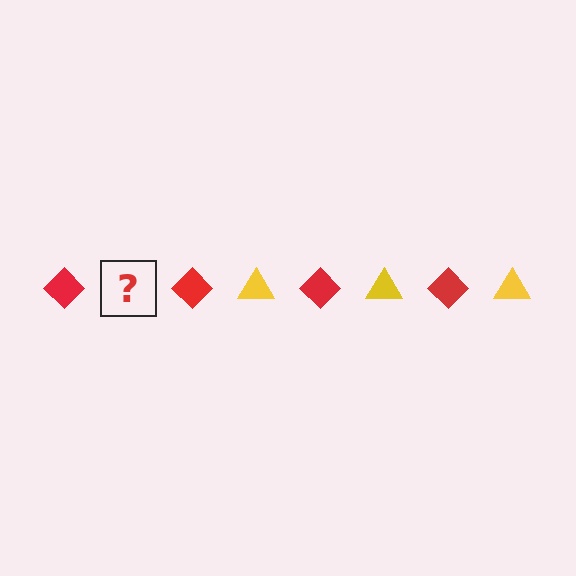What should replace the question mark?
The question mark should be replaced with a yellow triangle.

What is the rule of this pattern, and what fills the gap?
The rule is that the pattern alternates between red diamond and yellow triangle. The gap should be filled with a yellow triangle.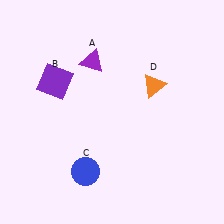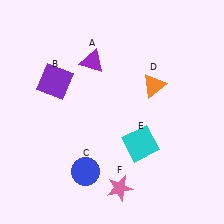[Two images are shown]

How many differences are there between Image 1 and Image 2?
There are 2 differences between the two images.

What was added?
A cyan square (E), a pink star (F) were added in Image 2.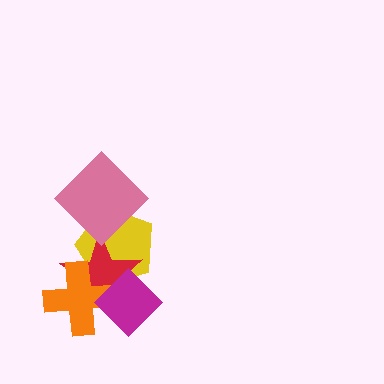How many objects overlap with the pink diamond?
2 objects overlap with the pink diamond.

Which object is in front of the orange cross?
The magenta diamond is in front of the orange cross.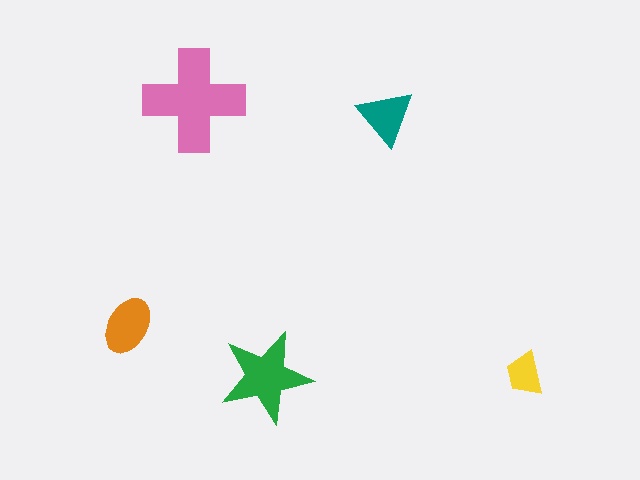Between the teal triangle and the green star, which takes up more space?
The green star.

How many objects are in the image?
There are 5 objects in the image.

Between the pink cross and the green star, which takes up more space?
The pink cross.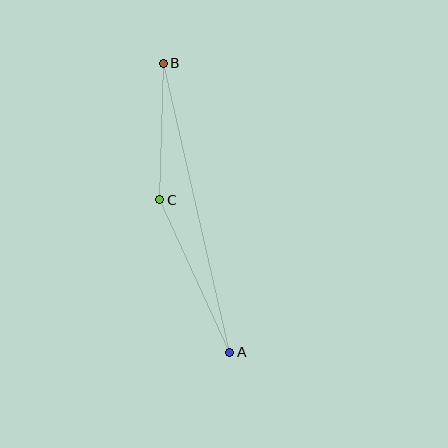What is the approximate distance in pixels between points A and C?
The distance between A and C is approximately 168 pixels.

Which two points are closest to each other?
Points B and C are closest to each other.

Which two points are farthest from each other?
Points A and B are farthest from each other.